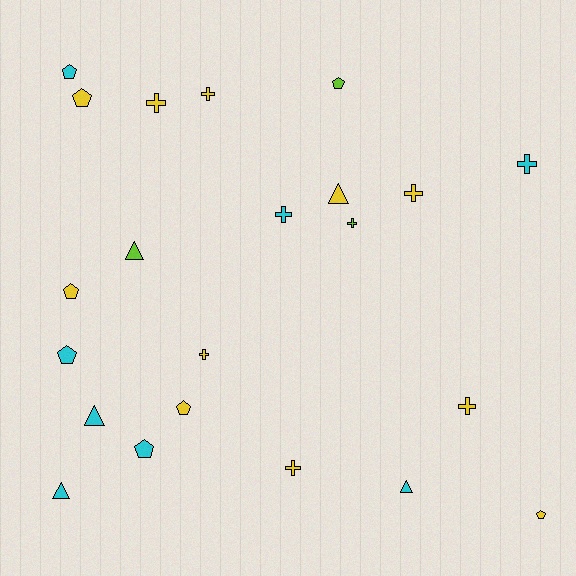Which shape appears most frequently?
Cross, with 9 objects.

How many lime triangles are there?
There is 1 lime triangle.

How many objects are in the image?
There are 22 objects.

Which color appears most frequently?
Yellow, with 11 objects.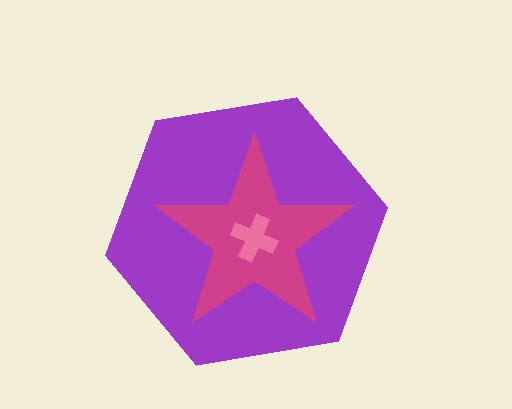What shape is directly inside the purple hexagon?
The magenta star.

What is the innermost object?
The pink cross.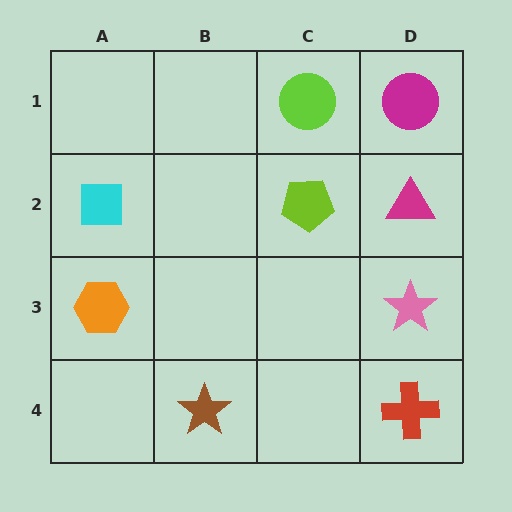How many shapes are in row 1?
2 shapes.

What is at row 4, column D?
A red cross.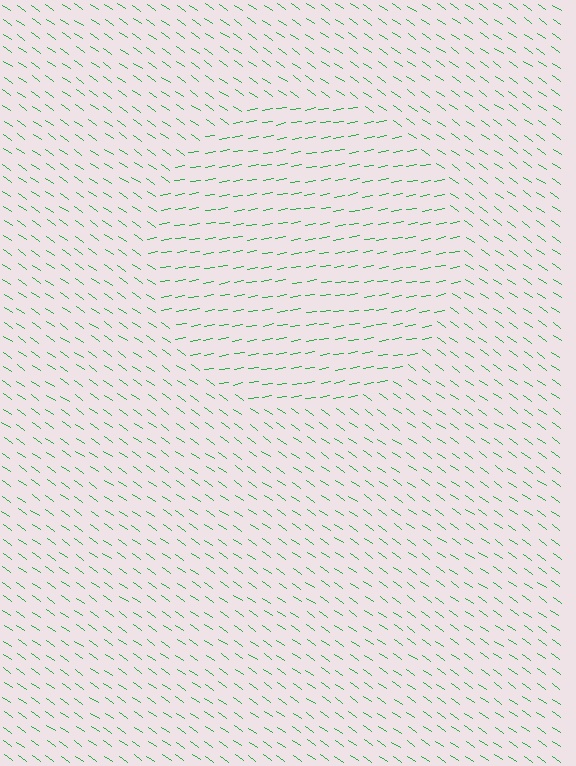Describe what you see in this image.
The image is filled with small green line segments. A circle region in the image has lines oriented differently from the surrounding lines, creating a visible texture boundary.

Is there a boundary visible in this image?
Yes, there is a texture boundary formed by a change in line orientation.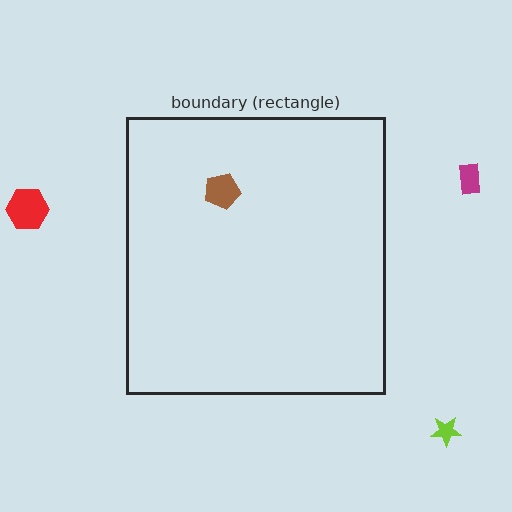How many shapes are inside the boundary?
1 inside, 3 outside.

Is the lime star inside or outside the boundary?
Outside.